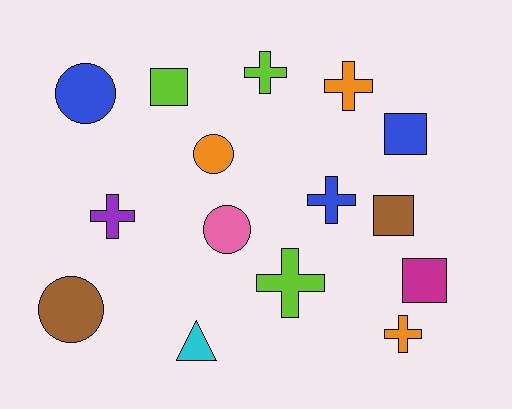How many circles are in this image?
There are 4 circles.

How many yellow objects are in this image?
There are no yellow objects.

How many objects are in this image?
There are 15 objects.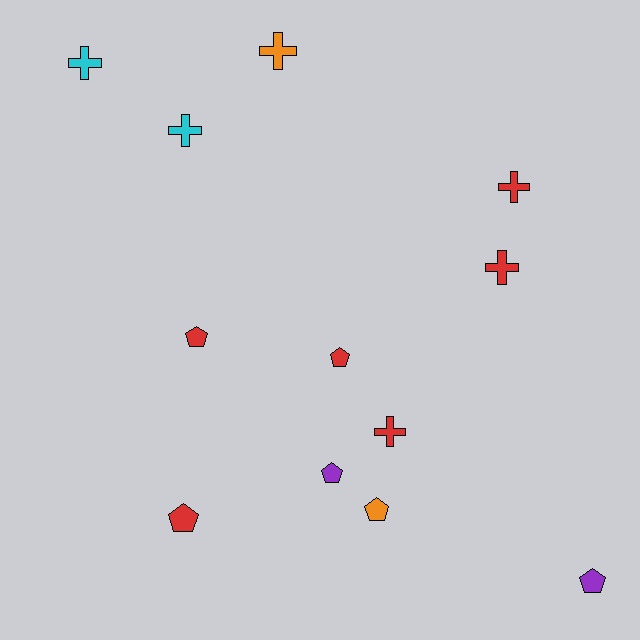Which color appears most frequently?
Red, with 6 objects.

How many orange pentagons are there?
There is 1 orange pentagon.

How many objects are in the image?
There are 12 objects.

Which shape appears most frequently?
Pentagon, with 6 objects.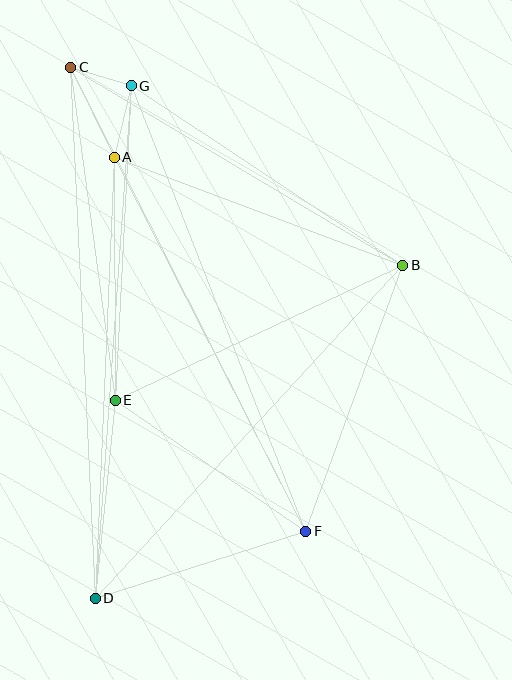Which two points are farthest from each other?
Points C and D are farthest from each other.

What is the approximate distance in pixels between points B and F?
The distance between B and F is approximately 283 pixels.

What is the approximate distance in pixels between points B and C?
The distance between B and C is approximately 387 pixels.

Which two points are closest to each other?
Points C and G are closest to each other.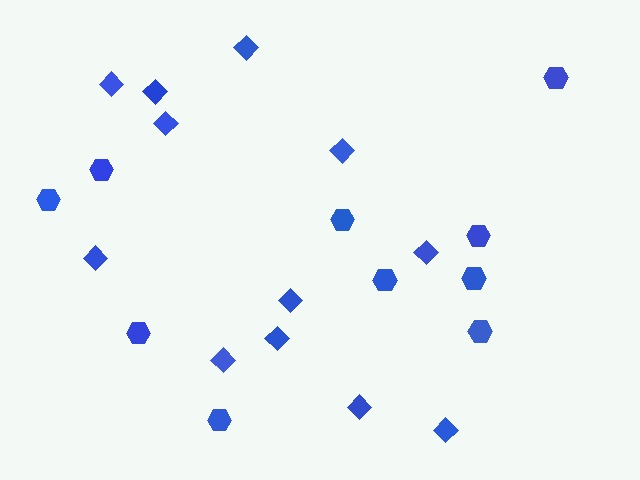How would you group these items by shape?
There are 2 groups: one group of hexagons (10) and one group of diamonds (12).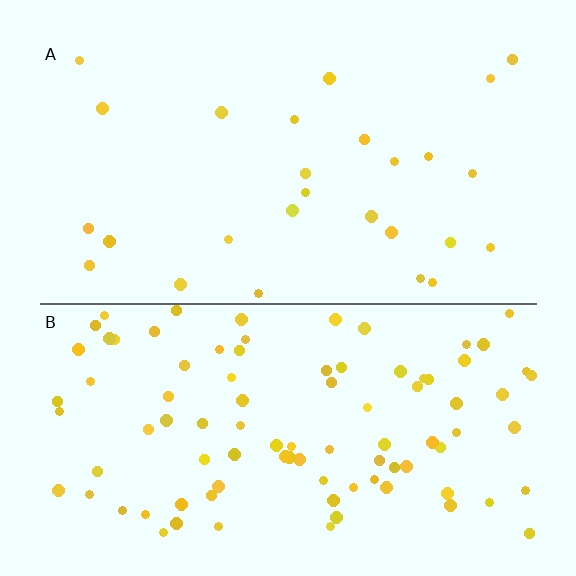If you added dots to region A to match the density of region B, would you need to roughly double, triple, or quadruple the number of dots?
Approximately triple.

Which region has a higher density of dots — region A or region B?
B (the bottom).